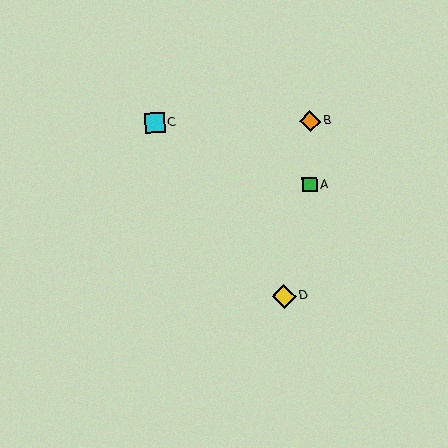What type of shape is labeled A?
Shape A is a green square.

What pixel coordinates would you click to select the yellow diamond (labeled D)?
Click at (284, 296) to select the yellow diamond D.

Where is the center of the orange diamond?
The center of the orange diamond is at (310, 121).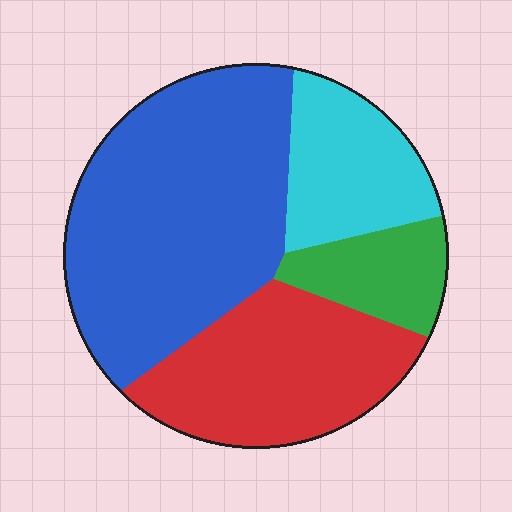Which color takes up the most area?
Blue, at roughly 45%.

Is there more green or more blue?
Blue.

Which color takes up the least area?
Green, at roughly 10%.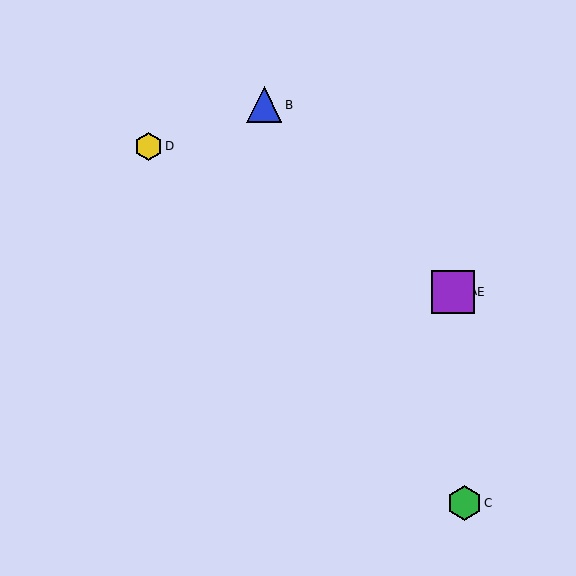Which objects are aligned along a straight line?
Objects A, D, E are aligned along a straight line.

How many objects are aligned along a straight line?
3 objects (A, D, E) are aligned along a straight line.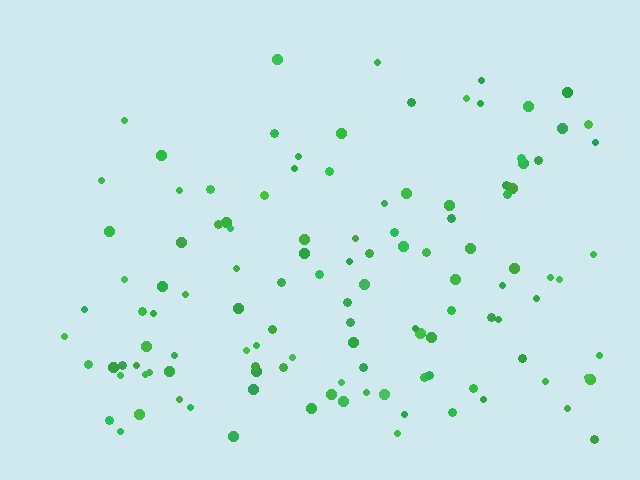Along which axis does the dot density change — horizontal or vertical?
Vertical.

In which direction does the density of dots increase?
From top to bottom, with the bottom side densest.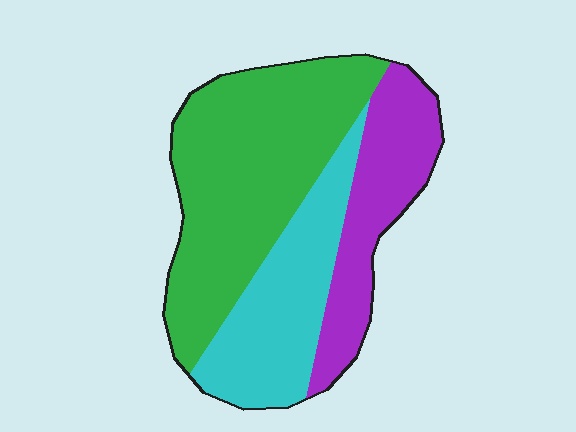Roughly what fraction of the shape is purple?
Purple covers 24% of the shape.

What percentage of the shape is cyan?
Cyan takes up about one quarter (1/4) of the shape.